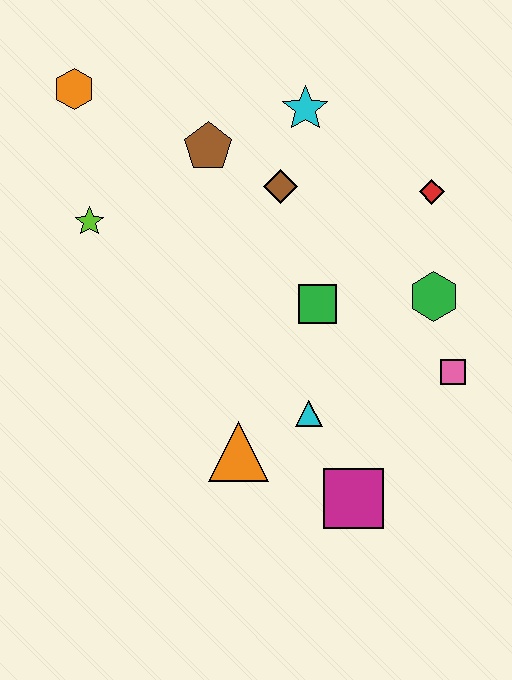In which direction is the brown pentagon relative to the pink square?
The brown pentagon is to the left of the pink square.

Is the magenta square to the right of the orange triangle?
Yes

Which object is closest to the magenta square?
The cyan triangle is closest to the magenta square.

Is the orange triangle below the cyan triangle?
Yes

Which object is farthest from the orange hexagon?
The magenta square is farthest from the orange hexagon.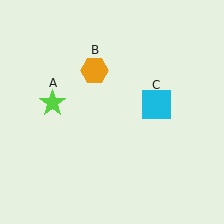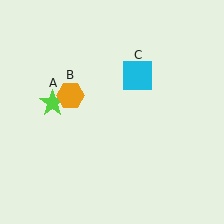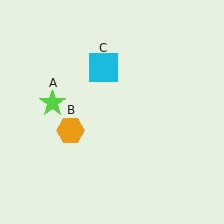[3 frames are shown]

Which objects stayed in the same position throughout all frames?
Lime star (object A) remained stationary.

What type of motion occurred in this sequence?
The orange hexagon (object B), cyan square (object C) rotated counterclockwise around the center of the scene.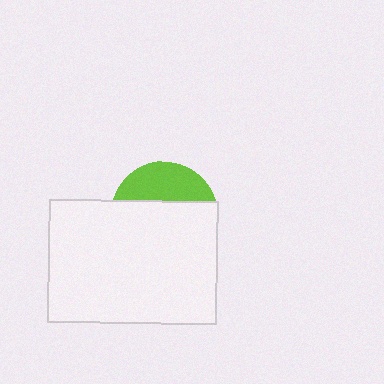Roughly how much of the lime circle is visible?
A small part of it is visible (roughly 34%).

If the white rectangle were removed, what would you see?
You would see the complete lime circle.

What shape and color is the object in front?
The object in front is a white rectangle.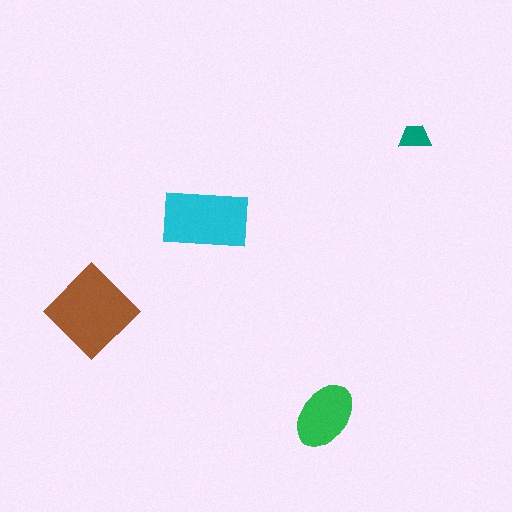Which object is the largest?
The brown diamond.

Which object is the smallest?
The teal trapezoid.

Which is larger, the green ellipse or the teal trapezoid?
The green ellipse.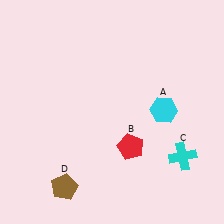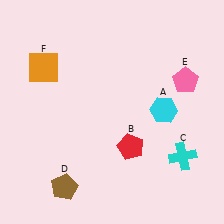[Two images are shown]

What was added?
A pink pentagon (E), an orange square (F) were added in Image 2.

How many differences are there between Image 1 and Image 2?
There are 2 differences between the two images.